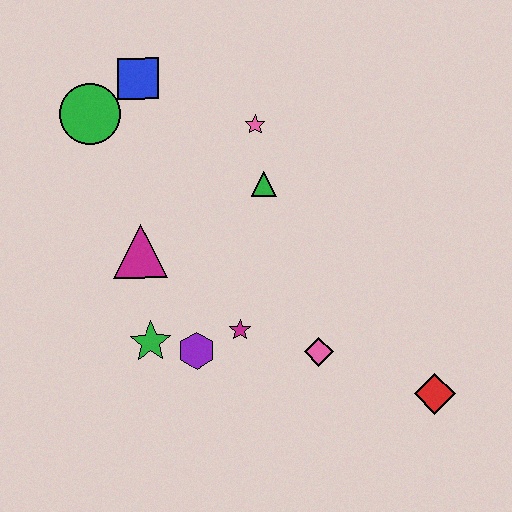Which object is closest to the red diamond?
The pink diamond is closest to the red diamond.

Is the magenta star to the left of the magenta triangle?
No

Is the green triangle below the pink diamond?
No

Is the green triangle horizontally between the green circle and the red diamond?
Yes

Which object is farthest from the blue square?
The red diamond is farthest from the blue square.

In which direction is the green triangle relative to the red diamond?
The green triangle is above the red diamond.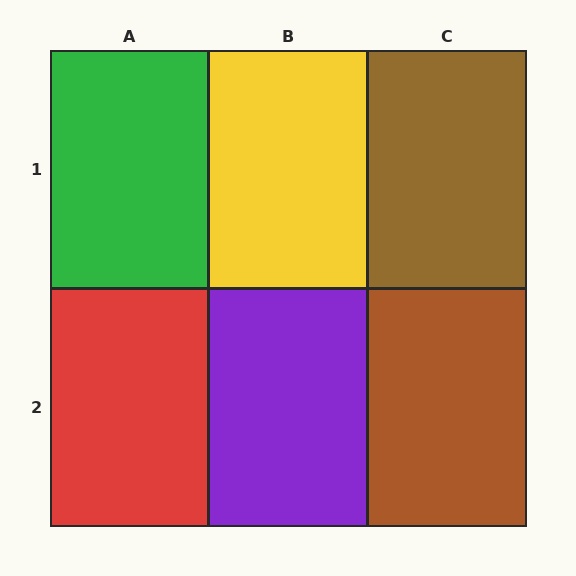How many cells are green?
1 cell is green.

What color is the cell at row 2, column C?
Brown.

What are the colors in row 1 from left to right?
Green, yellow, brown.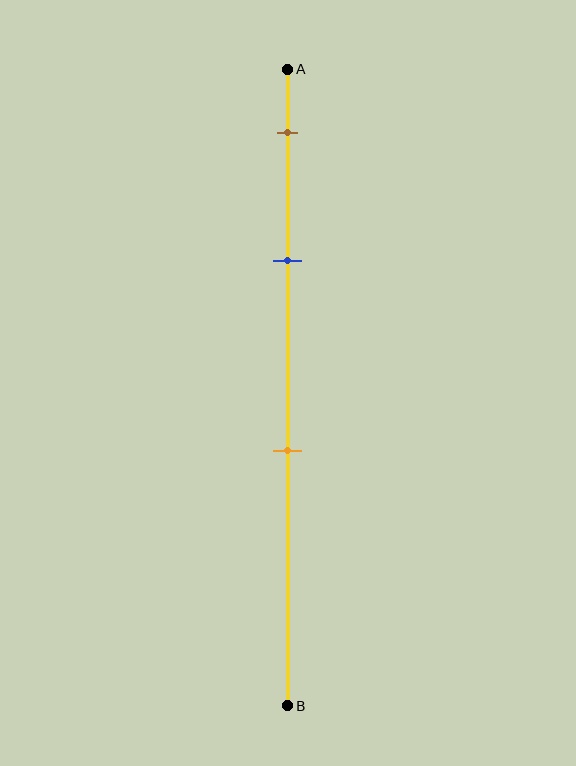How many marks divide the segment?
There are 3 marks dividing the segment.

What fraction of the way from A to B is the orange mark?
The orange mark is approximately 60% (0.6) of the way from A to B.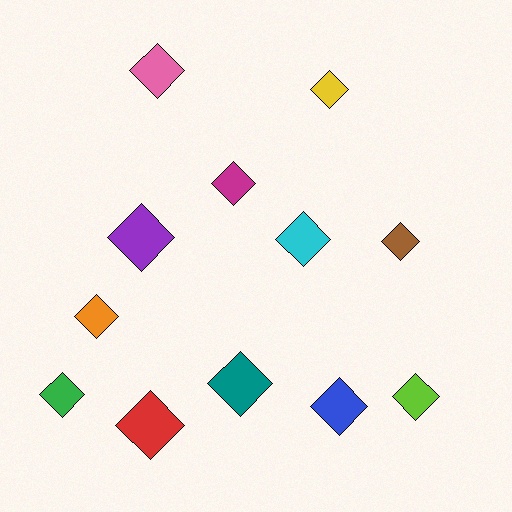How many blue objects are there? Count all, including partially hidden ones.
There is 1 blue object.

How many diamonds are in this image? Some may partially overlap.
There are 12 diamonds.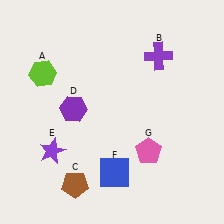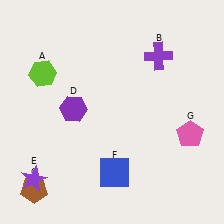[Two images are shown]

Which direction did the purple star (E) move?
The purple star (E) moved down.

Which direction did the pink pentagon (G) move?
The pink pentagon (G) moved right.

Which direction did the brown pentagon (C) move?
The brown pentagon (C) moved left.